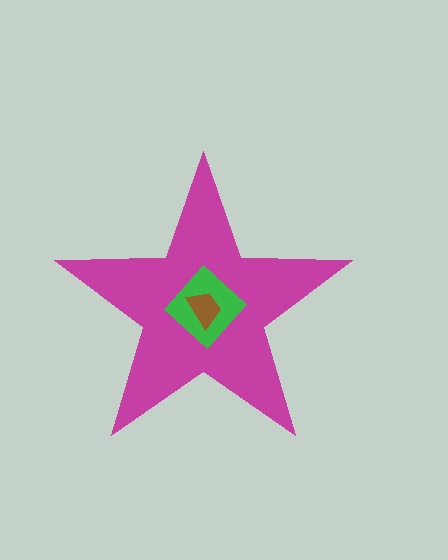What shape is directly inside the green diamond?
The brown trapezoid.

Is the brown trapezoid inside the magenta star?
Yes.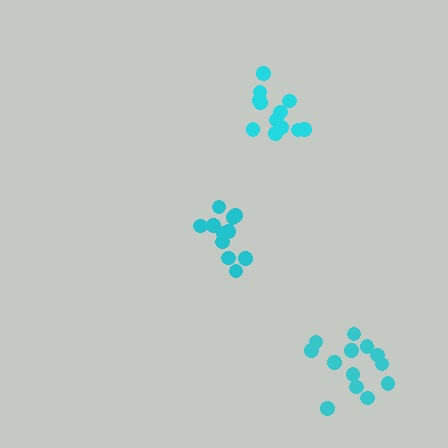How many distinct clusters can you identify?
There are 3 distinct clusters.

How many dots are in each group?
Group 1: 12 dots, Group 2: 12 dots, Group 3: 13 dots (37 total).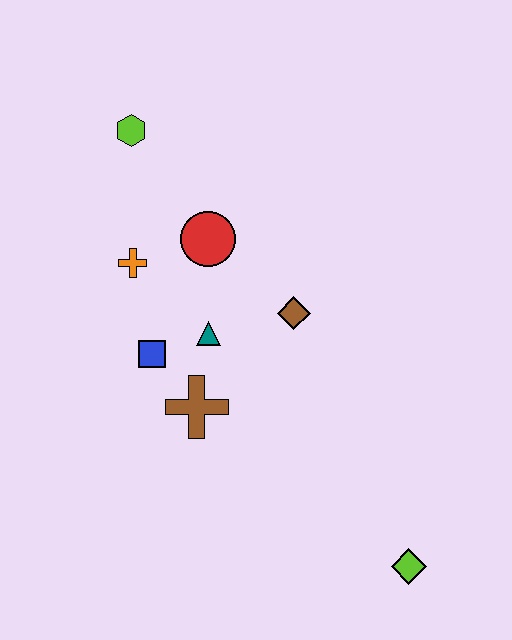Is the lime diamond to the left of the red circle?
No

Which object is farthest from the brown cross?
The lime hexagon is farthest from the brown cross.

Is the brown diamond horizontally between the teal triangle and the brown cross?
No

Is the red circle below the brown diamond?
No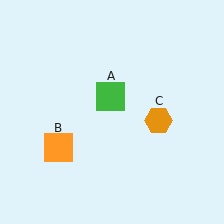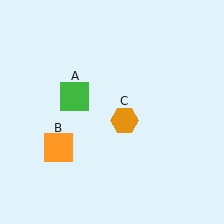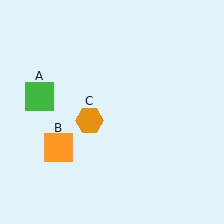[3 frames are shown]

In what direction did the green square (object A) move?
The green square (object A) moved left.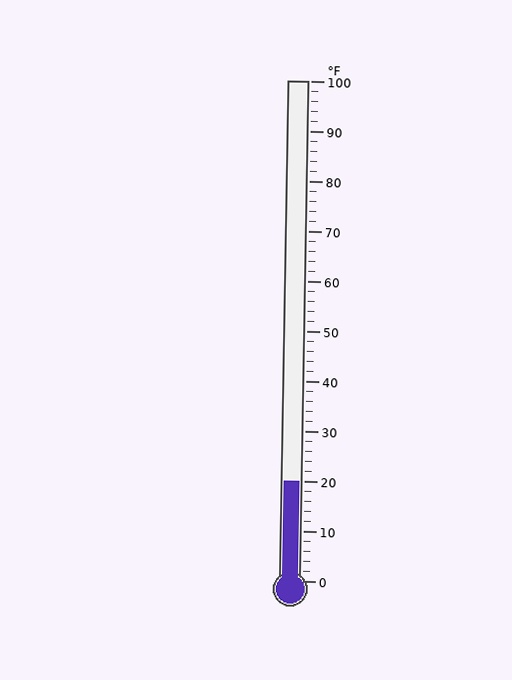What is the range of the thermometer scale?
The thermometer scale ranges from 0°F to 100°F.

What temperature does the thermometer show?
The thermometer shows approximately 20°F.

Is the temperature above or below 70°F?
The temperature is below 70°F.